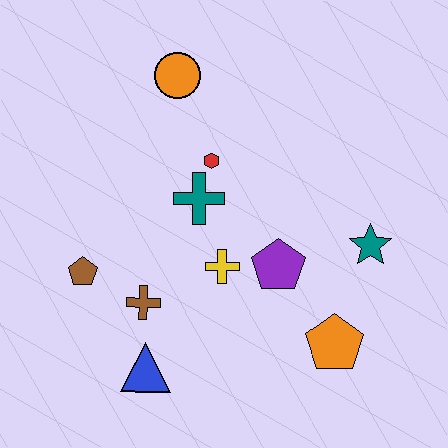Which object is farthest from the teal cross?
The orange pentagon is farthest from the teal cross.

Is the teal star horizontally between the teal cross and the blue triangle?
No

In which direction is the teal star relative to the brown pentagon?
The teal star is to the right of the brown pentagon.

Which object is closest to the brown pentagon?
The brown cross is closest to the brown pentagon.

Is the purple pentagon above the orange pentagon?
Yes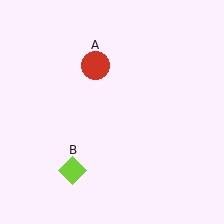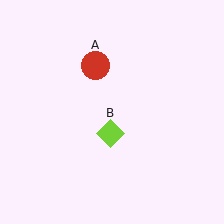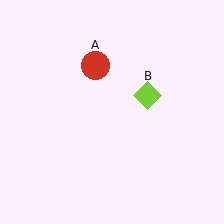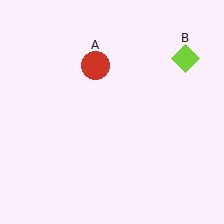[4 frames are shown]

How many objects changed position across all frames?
1 object changed position: lime diamond (object B).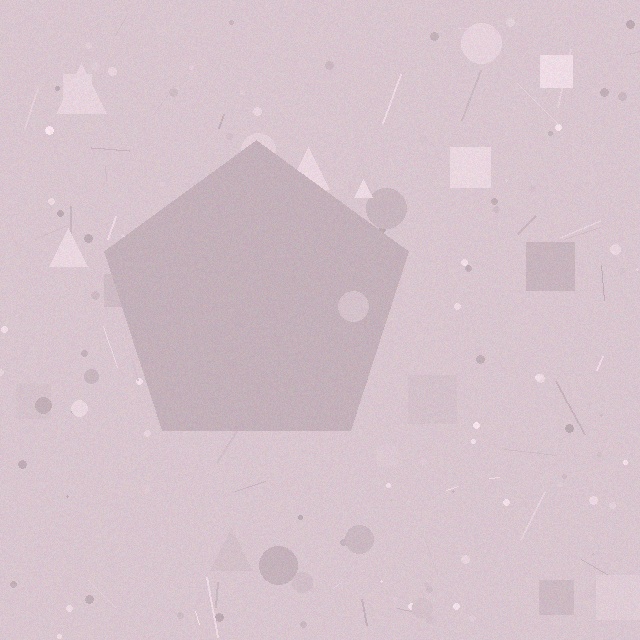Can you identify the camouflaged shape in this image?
The camouflaged shape is a pentagon.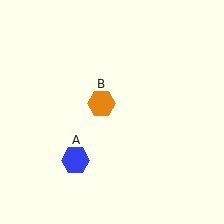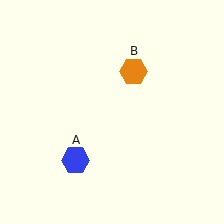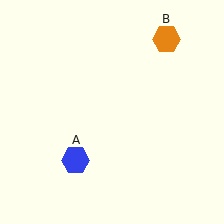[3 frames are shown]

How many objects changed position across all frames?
1 object changed position: orange hexagon (object B).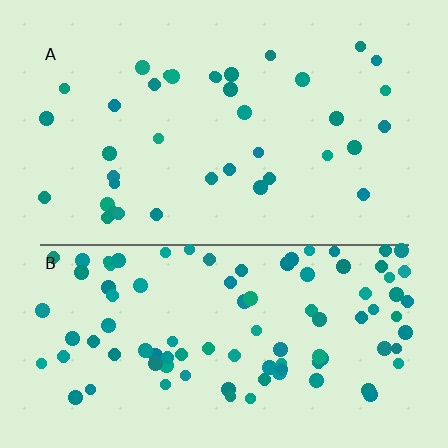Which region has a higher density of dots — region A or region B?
B (the bottom).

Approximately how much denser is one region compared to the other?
Approximately 2.5× — region B over region A.